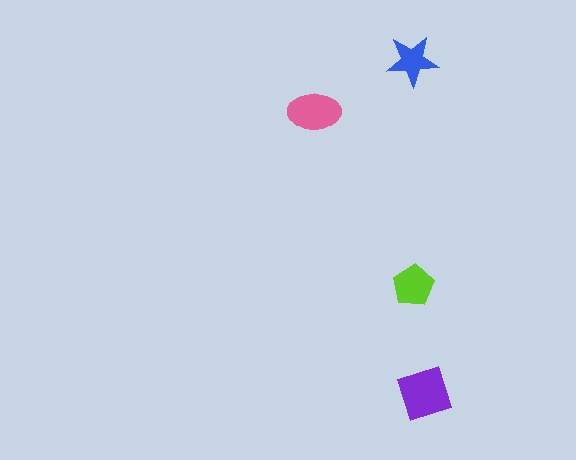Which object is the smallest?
The blue star.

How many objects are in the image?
There are 4 objects in the image.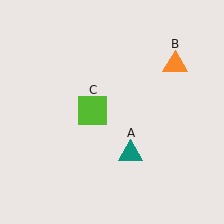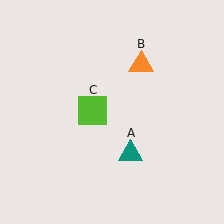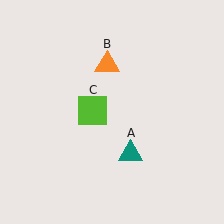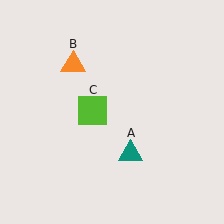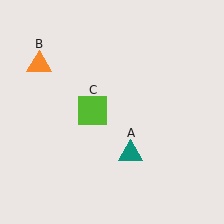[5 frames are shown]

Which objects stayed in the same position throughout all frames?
Teal triangle (object A) and lime square (object C) remained stationary.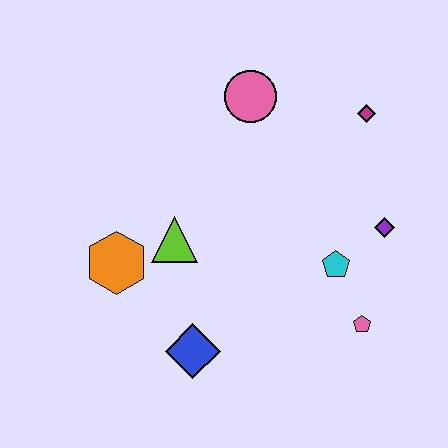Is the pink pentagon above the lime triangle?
No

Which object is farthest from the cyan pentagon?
The orange hexagon is farthest from the cyan pentagon.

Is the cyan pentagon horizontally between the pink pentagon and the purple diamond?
No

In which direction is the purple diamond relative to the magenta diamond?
The purple diamond is below the magenta diamond.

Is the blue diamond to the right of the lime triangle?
Yes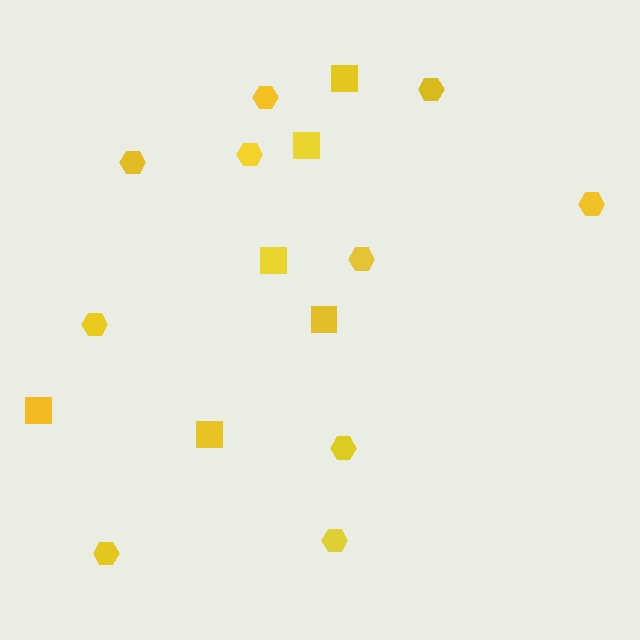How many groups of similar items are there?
There are 2 groups: one group of squares (6) and one group of hexagons (10).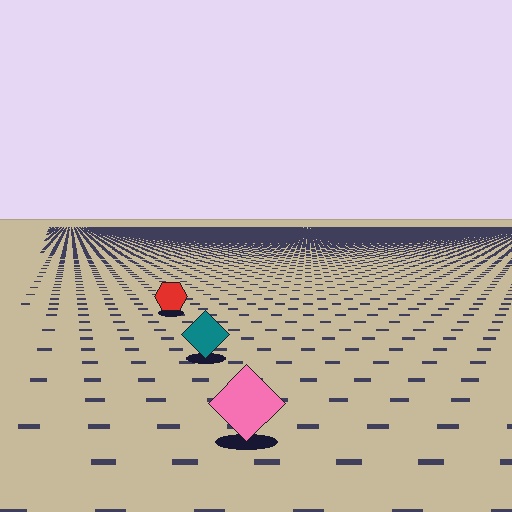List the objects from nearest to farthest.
From nearest to farthest: the pink diamond, the teal diamond, the red hexagon.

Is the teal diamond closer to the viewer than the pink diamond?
No. The pink diamond is closer — you can tell from the texture gradient: the ground texture is coarser near it.